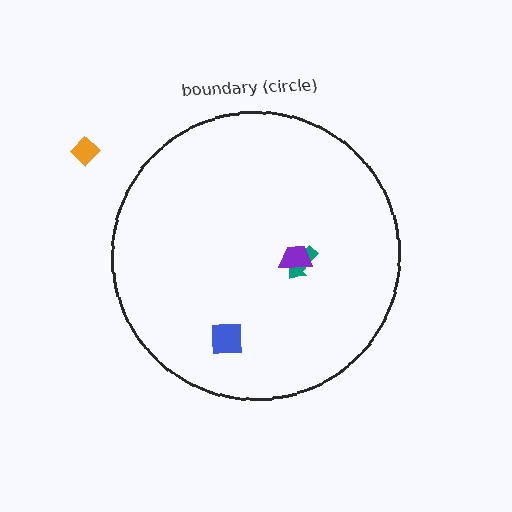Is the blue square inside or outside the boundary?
Inside.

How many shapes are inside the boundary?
3 inside, 1 outside.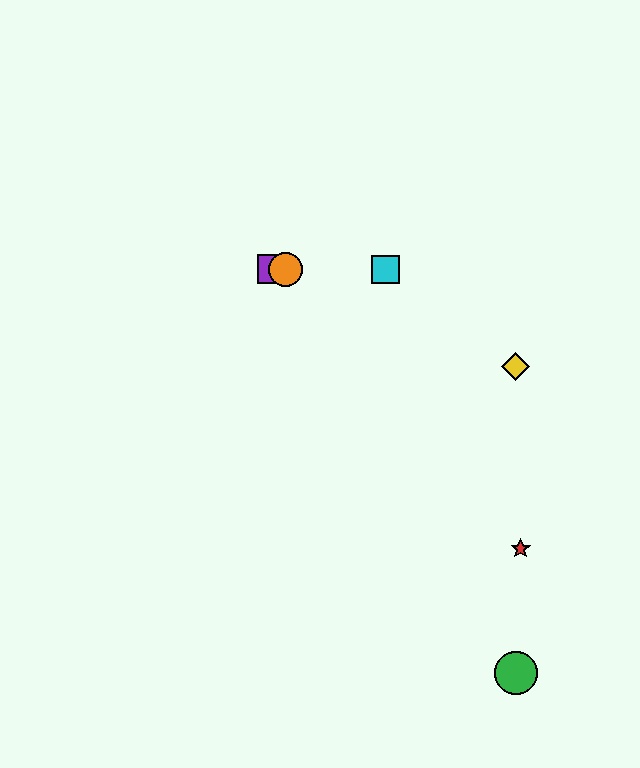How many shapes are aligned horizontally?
4 shapes (the blue square, the purple square, the orange circle, the cyan square) are aligned horizontally.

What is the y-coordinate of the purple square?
The purple square is at y≈269.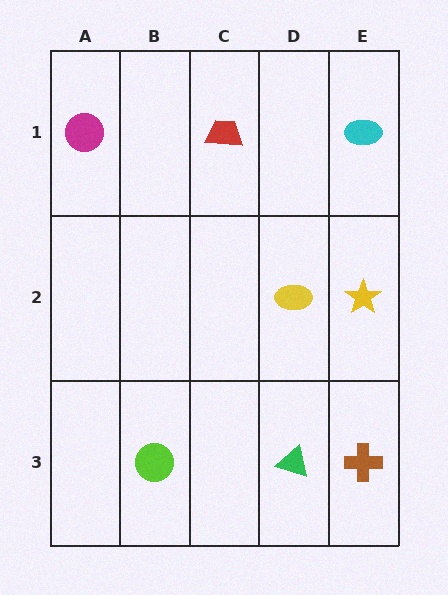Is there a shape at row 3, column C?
No, that cell is empty.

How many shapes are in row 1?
3 shapes.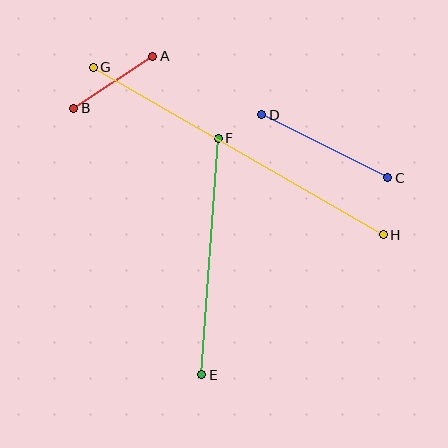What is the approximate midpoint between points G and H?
The midpoint is at approximately (238, 151) pixels.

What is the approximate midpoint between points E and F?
The midpoint is at approximately (210, 257) pixels.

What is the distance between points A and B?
The distance is approximately 95 pixels.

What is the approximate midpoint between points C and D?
The midpoint is at approximately (325, 146) pixels.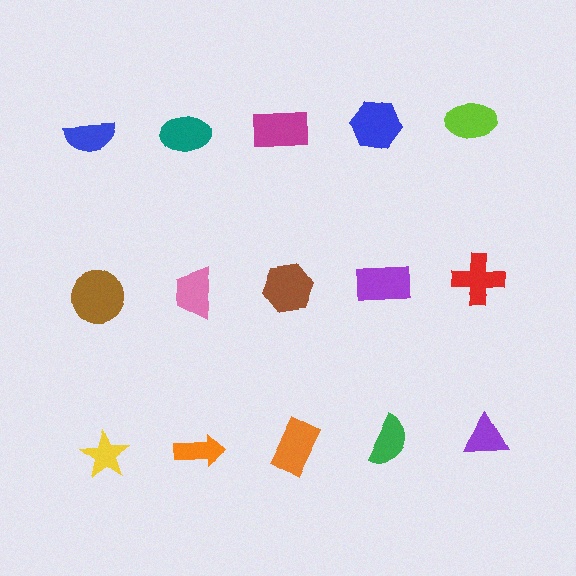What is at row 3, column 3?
An orange rectangle.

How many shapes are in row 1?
5 shapes.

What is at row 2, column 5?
A red cross.